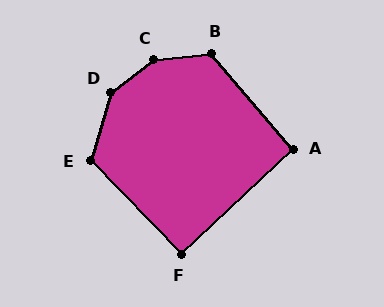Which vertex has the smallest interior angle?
F, at approximately 91 degrees.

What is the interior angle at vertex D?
Approximately 144 degrees (obtuse).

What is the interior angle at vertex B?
Approximately 125 degrees (obtuse).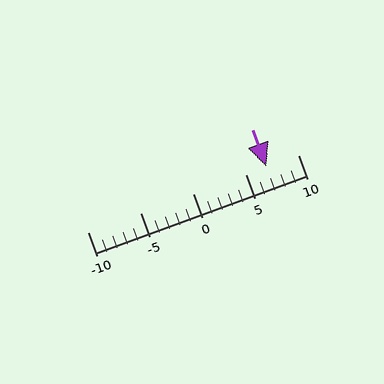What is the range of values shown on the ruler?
The ruler shows values from -10 to 10.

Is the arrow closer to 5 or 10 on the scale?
The arrow is closer to 5.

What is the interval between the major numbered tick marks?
The major tick marks are spaced 5 units apart.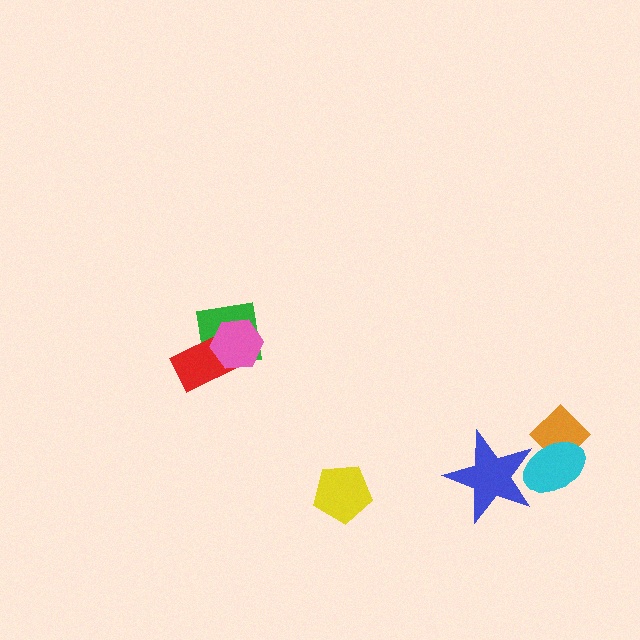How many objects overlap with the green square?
2 objects overlap with the green square.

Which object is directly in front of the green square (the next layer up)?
The red rectangle is directly in front of the green square.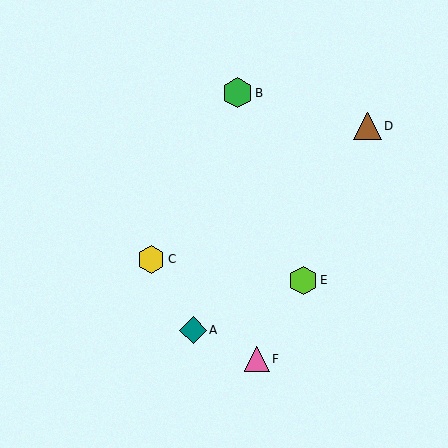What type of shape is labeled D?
Shape D is a brown triangle.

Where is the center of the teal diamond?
The center of the teal diamond is at (193, 330).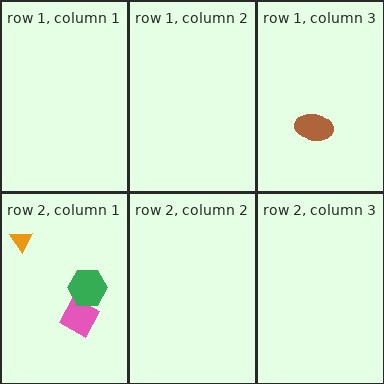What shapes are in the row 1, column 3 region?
The brown ellipse.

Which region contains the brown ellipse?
The row 1, column 3 region.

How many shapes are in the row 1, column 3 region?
1.